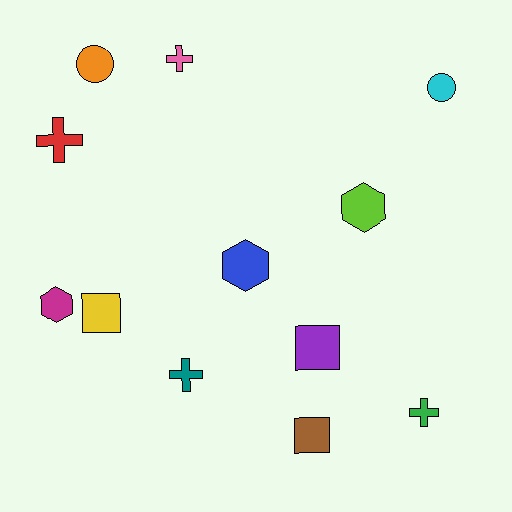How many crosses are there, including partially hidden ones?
There are 4 crosses.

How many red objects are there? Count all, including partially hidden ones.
There is 1 red object.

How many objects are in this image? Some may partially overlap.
There are 12 objects.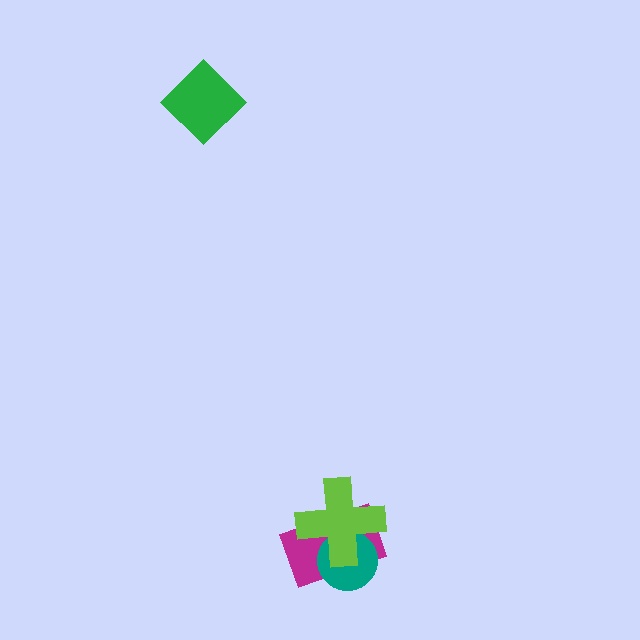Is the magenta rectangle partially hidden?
Yes, it is partially covered by another shape.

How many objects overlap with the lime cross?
2 objects overlap with the lime cross.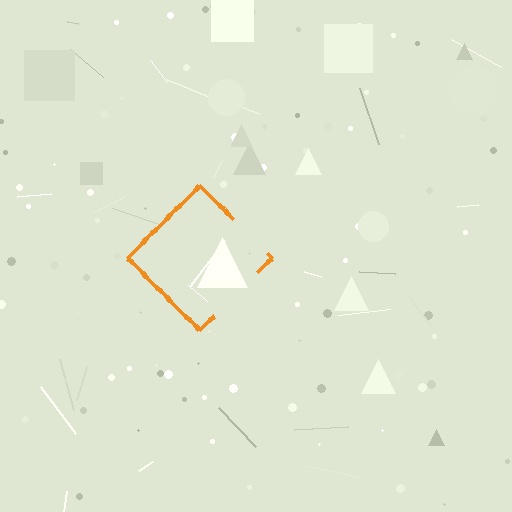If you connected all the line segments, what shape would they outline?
They would outline a diamond.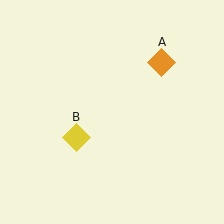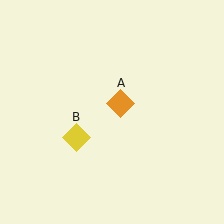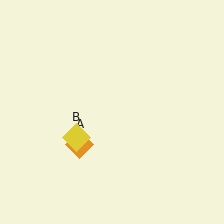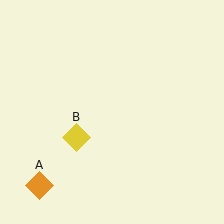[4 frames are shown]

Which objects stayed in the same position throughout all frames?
Yellow diamond (object B) remained stationary.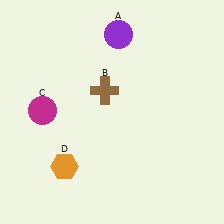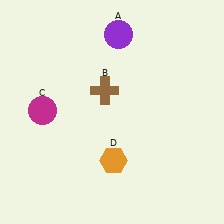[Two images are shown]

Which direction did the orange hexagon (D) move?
The orange hexagon (D) moved right.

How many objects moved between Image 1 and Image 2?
1 object moved between the two images.